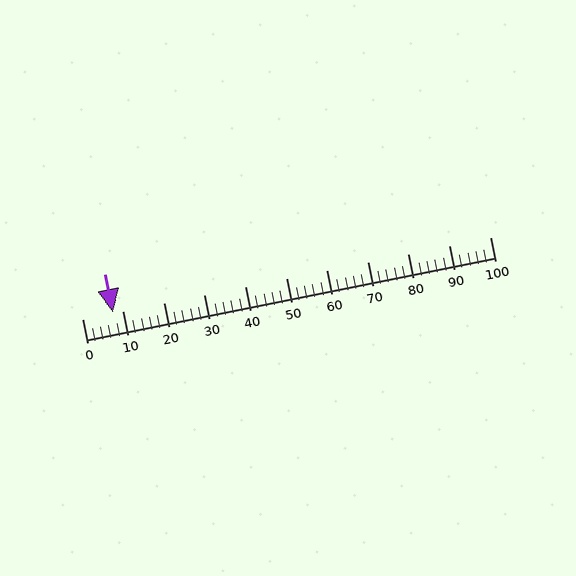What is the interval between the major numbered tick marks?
The major tick marks are spaced 10 units apart.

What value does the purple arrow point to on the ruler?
The purple arrow points to approximately 8.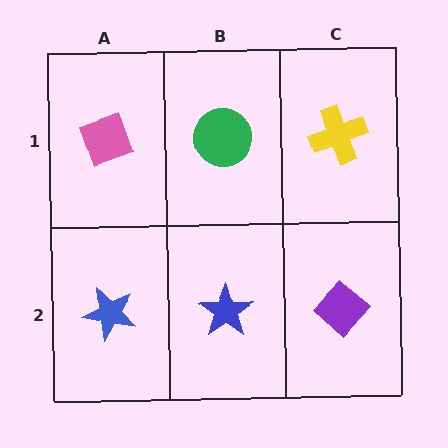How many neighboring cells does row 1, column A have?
2.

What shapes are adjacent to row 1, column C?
A purple diamond (row 2, column C), a green circle (row 1, column B).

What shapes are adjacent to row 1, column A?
A blue star (row 2, column A), a green circle (row 1, column B).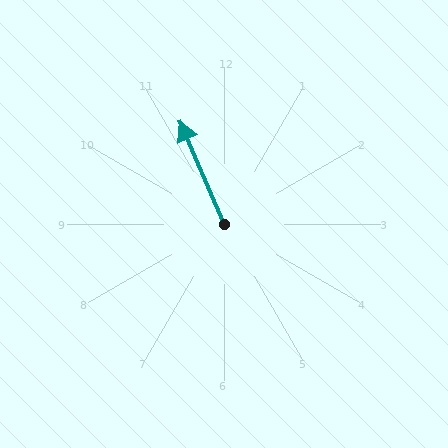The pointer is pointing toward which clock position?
Roughly 11 o'clock.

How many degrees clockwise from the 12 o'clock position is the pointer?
Approximately 337 degrees.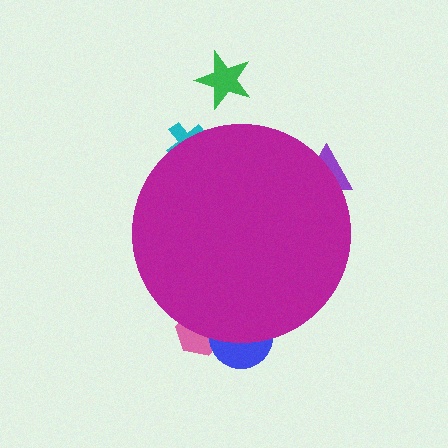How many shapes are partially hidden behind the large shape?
4 shapes are partially hidden.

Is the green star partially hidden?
No, the green star is fully visible.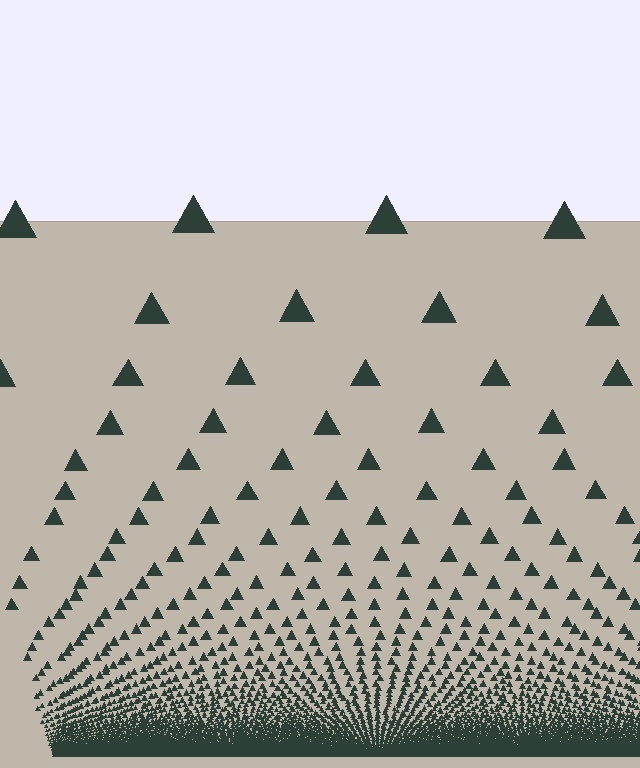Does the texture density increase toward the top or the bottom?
Density increases toward the bottom.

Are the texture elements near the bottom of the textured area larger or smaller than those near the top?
Smaller. The gradient is inverted — elements near the bottom are smaller and denser.